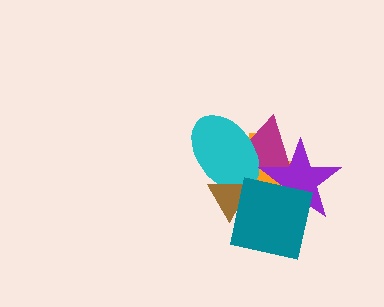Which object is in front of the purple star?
The teal square is in front of the purple star.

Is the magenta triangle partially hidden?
Yes, it is partially covered by another shape.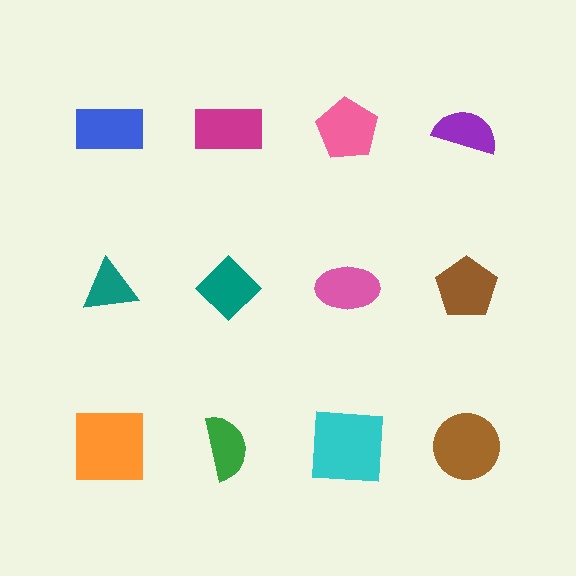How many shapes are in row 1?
4 shapes.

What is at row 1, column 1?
A blue rectangle.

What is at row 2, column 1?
A teal triangle.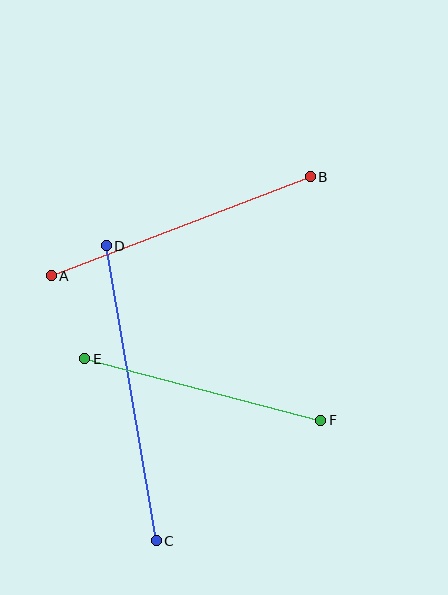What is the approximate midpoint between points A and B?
The midpoint is at approximately (181, 226) pixels.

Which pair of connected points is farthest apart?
Points C and D are farthest apart.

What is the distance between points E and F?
The distance is approximately 244 pixels.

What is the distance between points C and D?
The distance is approximately 299 pixels.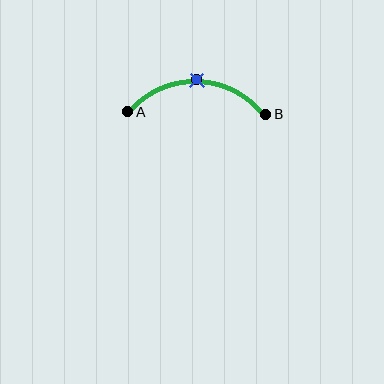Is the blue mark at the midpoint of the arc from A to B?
Yes. The blue mark lies on the arc at equal arc-length from both A and B — it is the arc midpoint.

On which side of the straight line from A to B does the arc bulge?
The arc bulges above the straight line connecting A and B.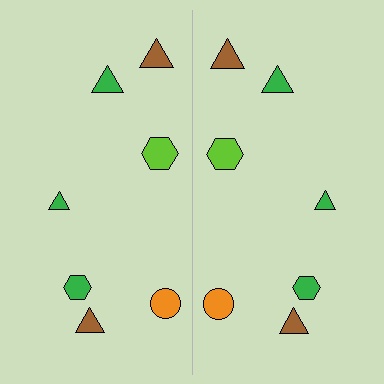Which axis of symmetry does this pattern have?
The pattern has a vertical axis of symmetry running through the center of the image.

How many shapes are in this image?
There are 14 shapes in this image.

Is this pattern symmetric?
Yes, this pattern has bilateral (reflection) symmetry.